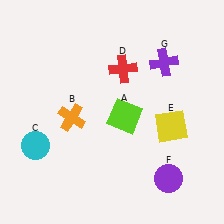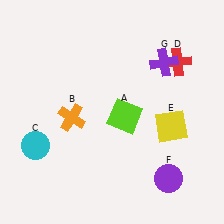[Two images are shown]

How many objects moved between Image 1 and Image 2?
1 object moved between the two images.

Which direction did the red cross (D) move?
The red cross (D) moved right.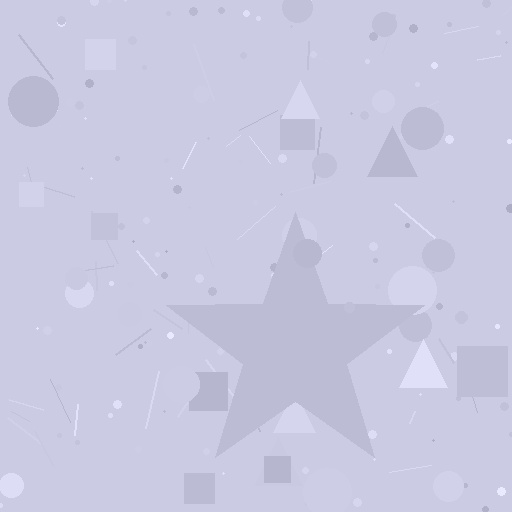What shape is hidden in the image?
A star is hidden in the image.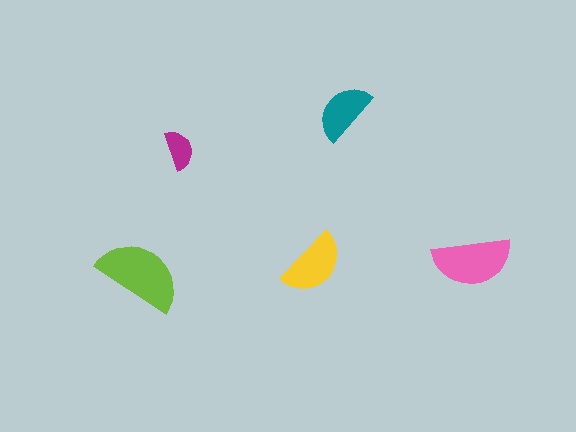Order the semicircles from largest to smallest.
the lime one, the pink one, the yellow one, the teal one, the magenta one.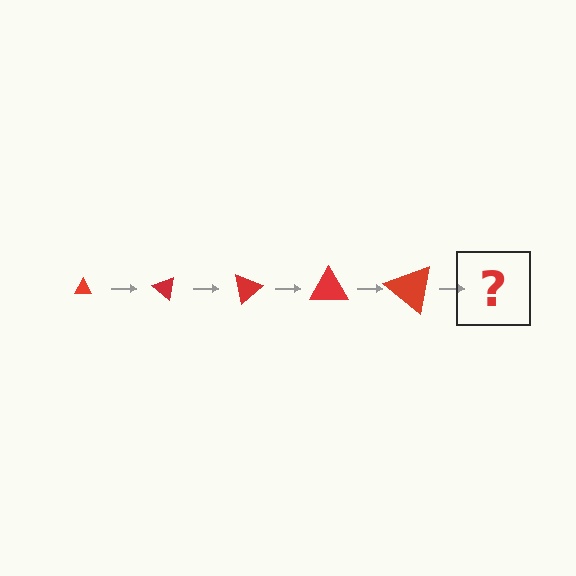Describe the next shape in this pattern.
It should be a triangle, larger than the previous one and rotated 200 degrees from the start.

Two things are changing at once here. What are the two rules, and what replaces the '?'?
The two rules are that the triangle grows larger each step and it rotates 40 degrees each step. The '?' should be a triangle, larger than the previous one and rotated 200 degrees from the start.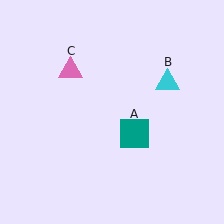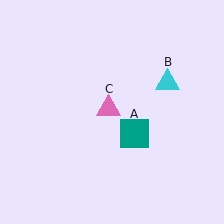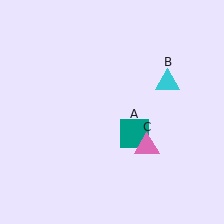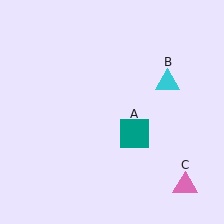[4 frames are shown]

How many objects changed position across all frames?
1 object changed position: pink triangle (object C).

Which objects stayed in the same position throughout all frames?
Teal square (object A) and cyan triangle (object B) remained stationary.